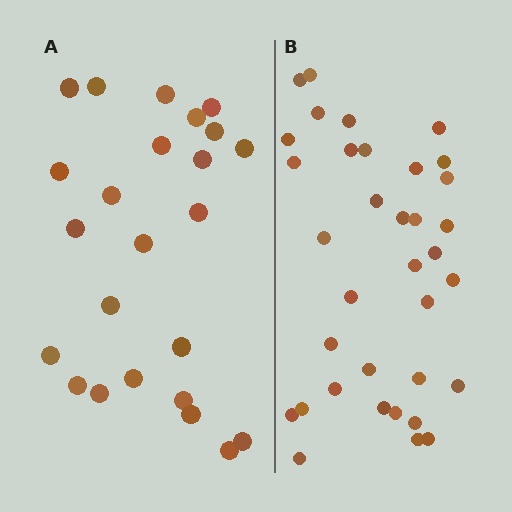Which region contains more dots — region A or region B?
Region B (the right region) has more dots.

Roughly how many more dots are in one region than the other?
Region B has roughly 12 or so more dots than region A.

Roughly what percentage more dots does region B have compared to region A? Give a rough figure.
About 45% more.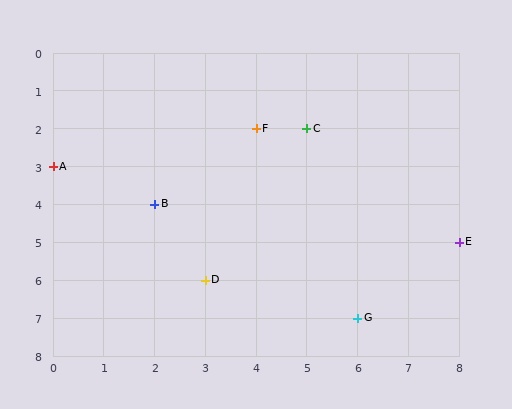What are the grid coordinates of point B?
Point B is at grid coordinates (2, 4).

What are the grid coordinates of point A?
Point A is at grid coordinates (0, 3).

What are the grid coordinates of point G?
Point G is at grid coordinates (6, 7).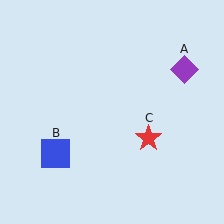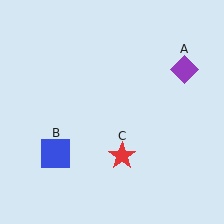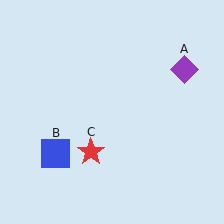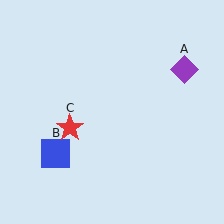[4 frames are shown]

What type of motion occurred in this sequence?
The red star (object C) rotated clockwise around the center of the scene.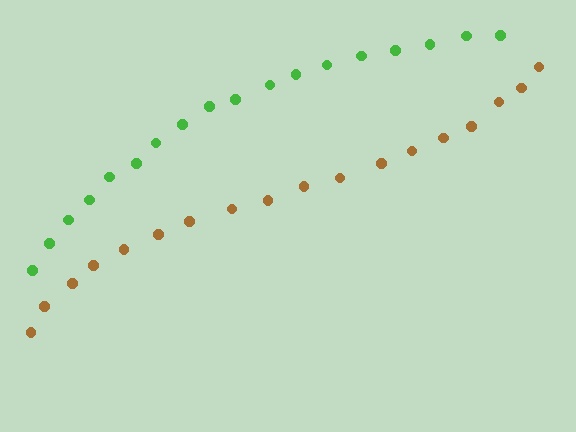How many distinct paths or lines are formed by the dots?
There are 2 distinct paths.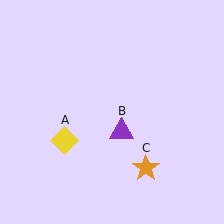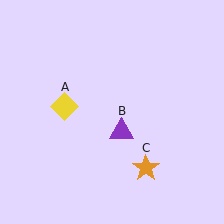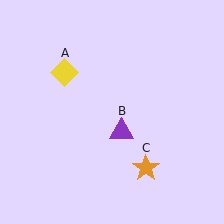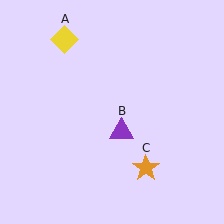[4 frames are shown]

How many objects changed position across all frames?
1 object changed position: yellow diamond (object A).